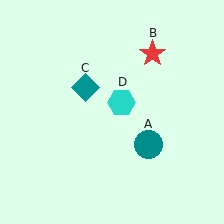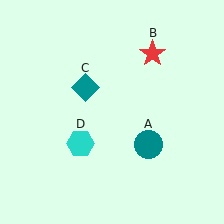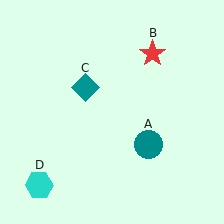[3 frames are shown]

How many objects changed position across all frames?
1 object changed position: cyan hexagon (object D).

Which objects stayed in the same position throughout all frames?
Teal circle (object A) and red star (object B) and teal diamond (object C) remained stationary.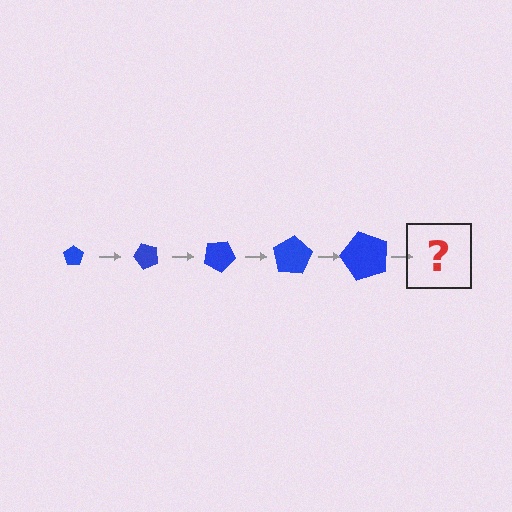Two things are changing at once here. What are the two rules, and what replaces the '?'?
The two rules are that the pentagon grows larger each step and it rotates 50 degrees each step. The '?' should be a pentagon, larger than the previous one and rotated 250 degrees from the start.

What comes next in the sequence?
The next element should be a pentagon, larger than the previous one and rotated 250 degrees from the start.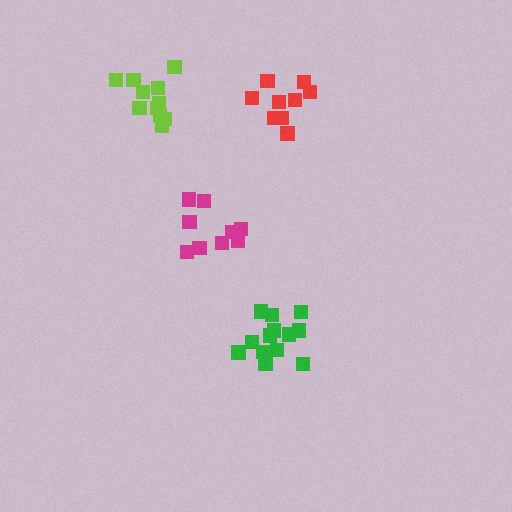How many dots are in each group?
Group 1: 13 dots, Group 2: 9 dots, Group 3: 9 dots, Group 4: 11 dots (42 total).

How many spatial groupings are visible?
There are 4 spatial groupings.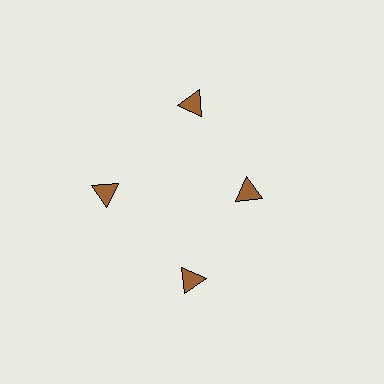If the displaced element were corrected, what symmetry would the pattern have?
It would have 4-fold rotational symmetry — the pattern would map onto itself every 90 degrees.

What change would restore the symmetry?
The symmetry would be restored by moving it outward, back onto the ring so that all 4 triangles sit at equal angles and equal distance from the center.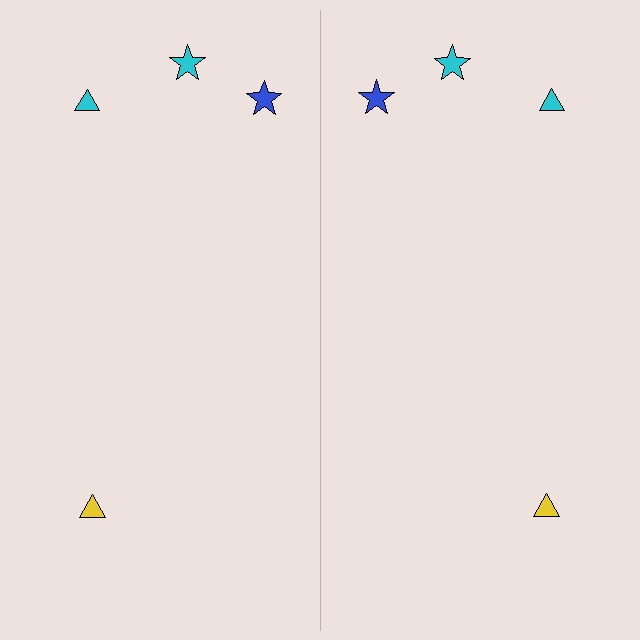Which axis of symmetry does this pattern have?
The pattern has a vertical axis of symmetry running through the center of the image.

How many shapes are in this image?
There are 8 shapes in this image.